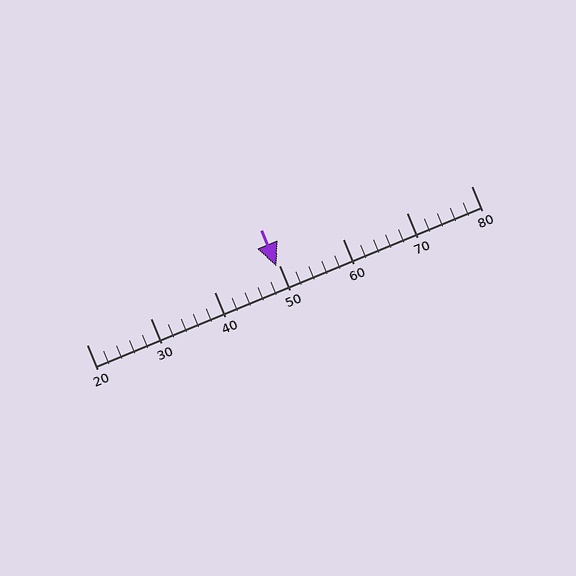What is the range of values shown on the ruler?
The ruler shows values from 20 to 80.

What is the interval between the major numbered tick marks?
The major tick marks are spaced 10 units apart.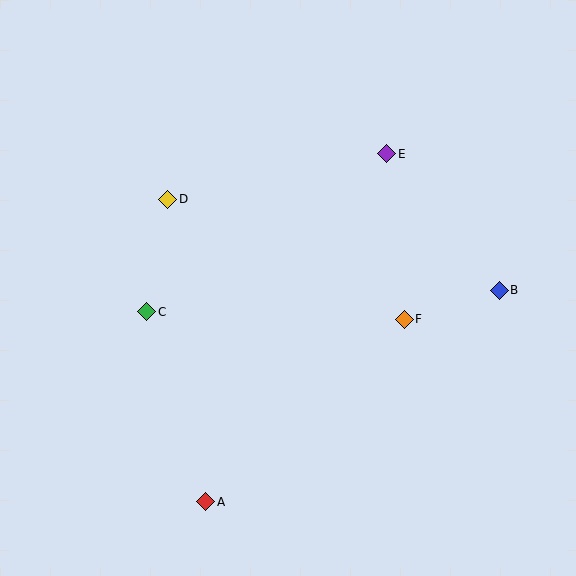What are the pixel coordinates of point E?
Point E is at (387, 154).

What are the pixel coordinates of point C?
Point C is at (147, 312).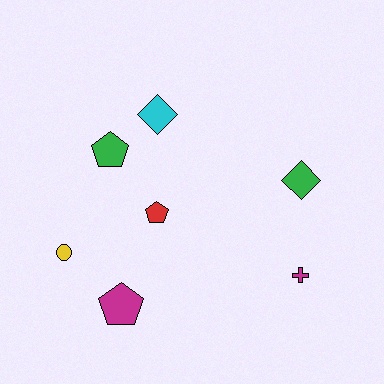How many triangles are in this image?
There are no triangles.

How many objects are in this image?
There are 7 objects.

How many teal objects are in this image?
There are no teal objects.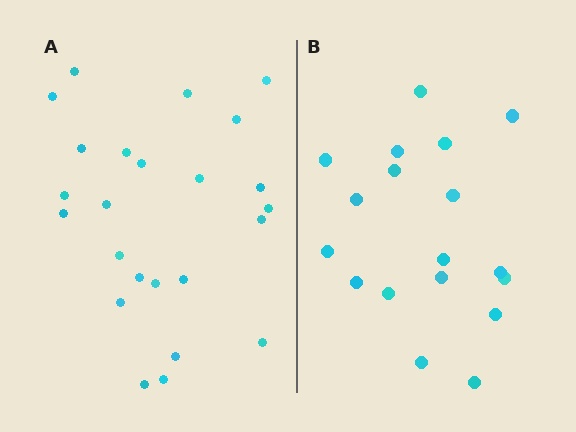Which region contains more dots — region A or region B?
Region A (the left region) has more dots.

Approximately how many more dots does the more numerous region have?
Region A has about 6 more dots than region B.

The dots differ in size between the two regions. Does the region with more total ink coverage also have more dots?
No. Region B has more total ink coverage because its dots are larger, but region A actually contains more individual dots. Total area can be misleading — the number of items is what matters here.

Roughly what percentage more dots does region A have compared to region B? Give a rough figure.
About 35% more.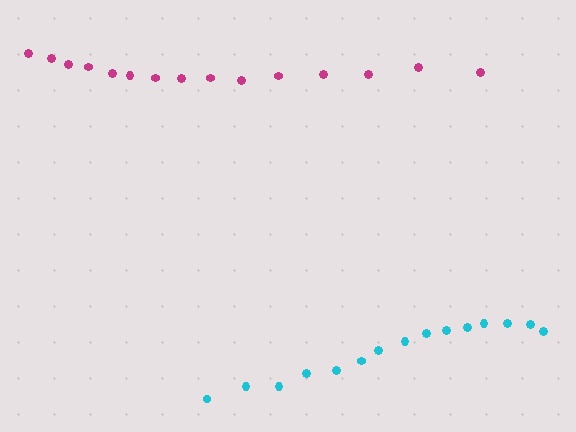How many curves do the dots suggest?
There are 2 distinct paths.